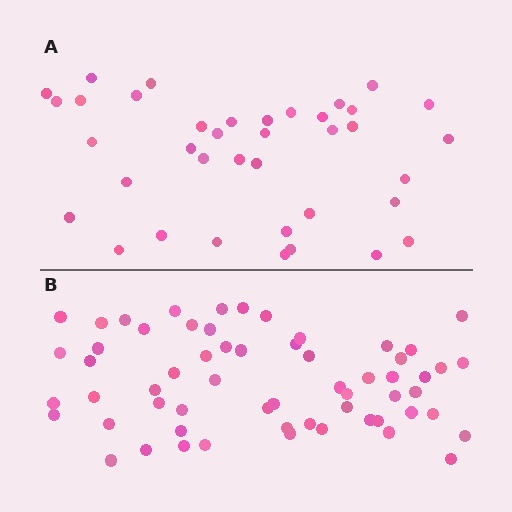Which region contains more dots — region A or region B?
Region B (the bottom region) has more dots.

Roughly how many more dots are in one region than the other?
Region B has approximately 20 more dots than region A.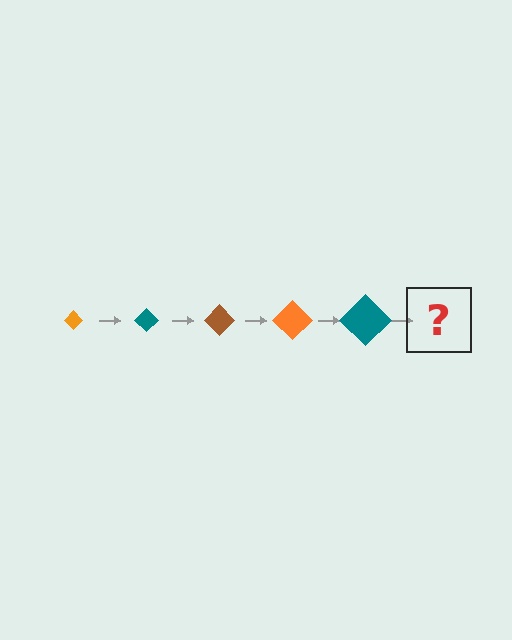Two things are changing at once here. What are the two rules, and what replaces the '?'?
The two rules are that the diamond grows larger each step and the color cycles through orange, teal, and brown. The '?' should be a brown diamond, larger than the previous one.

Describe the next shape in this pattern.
It should be a brown diamond, larger than the previous one.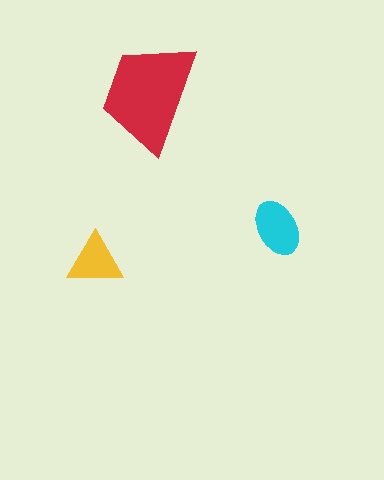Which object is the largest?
The red trapezoid.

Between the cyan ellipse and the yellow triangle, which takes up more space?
The cyan ellipse.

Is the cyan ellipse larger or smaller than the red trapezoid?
Smaller.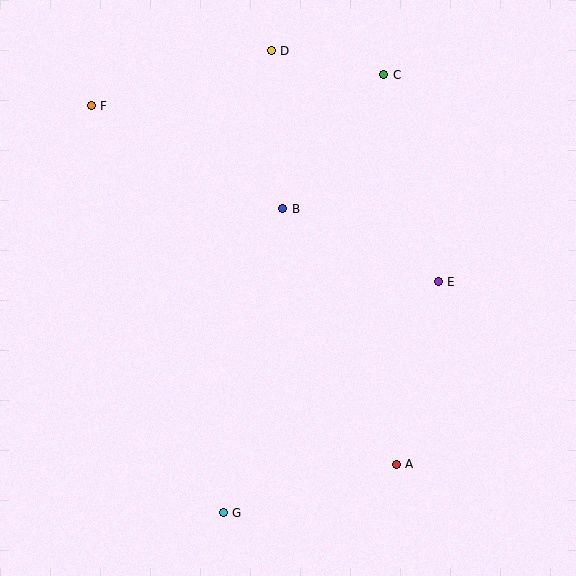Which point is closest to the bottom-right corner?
Point A is closest to the bottom-right corner.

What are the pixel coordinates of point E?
Point E is at (438, 282).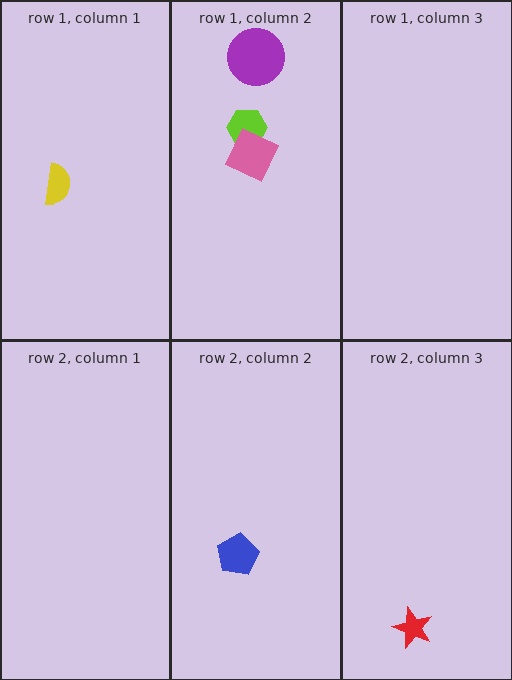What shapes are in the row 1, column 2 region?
The lime hexagon, the purple circle, the pink diamond.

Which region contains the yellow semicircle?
The row 1, column 1 region.